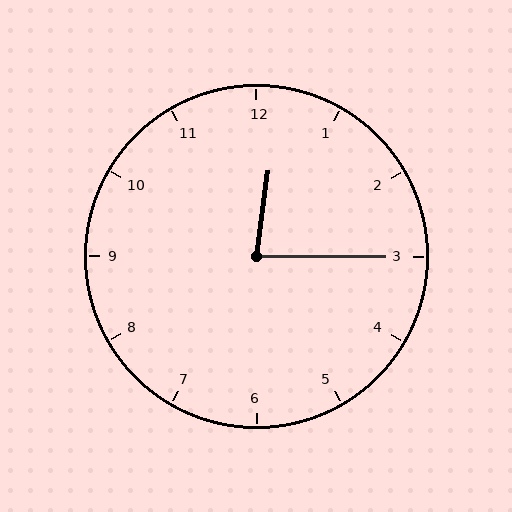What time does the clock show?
12:15.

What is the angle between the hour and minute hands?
Approximately 82 degrees.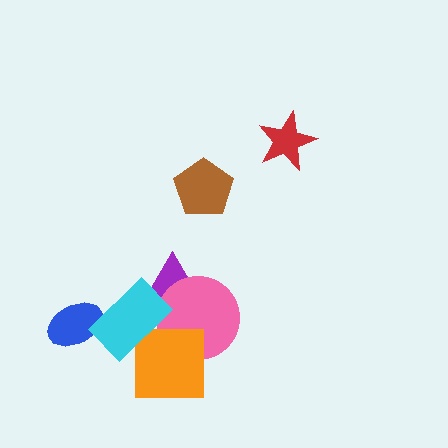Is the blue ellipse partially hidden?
Yes, it is partially covered by another shape.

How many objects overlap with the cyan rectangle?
4 objects overlap with the cyan rectangle.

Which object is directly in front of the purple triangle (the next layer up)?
The pink circle is directly in front of the purple triangle.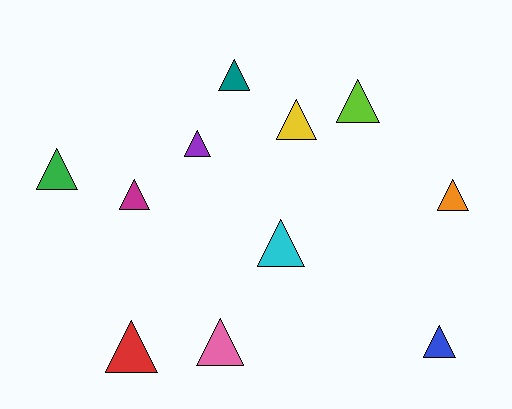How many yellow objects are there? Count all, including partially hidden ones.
There is 1 yellow object.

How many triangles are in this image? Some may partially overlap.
There are 11 triangles.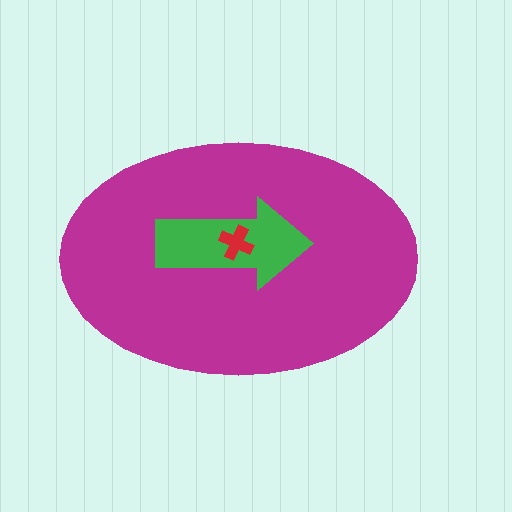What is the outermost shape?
The magenta ellipse.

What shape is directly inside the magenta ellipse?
The green arrow.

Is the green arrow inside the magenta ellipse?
Yes.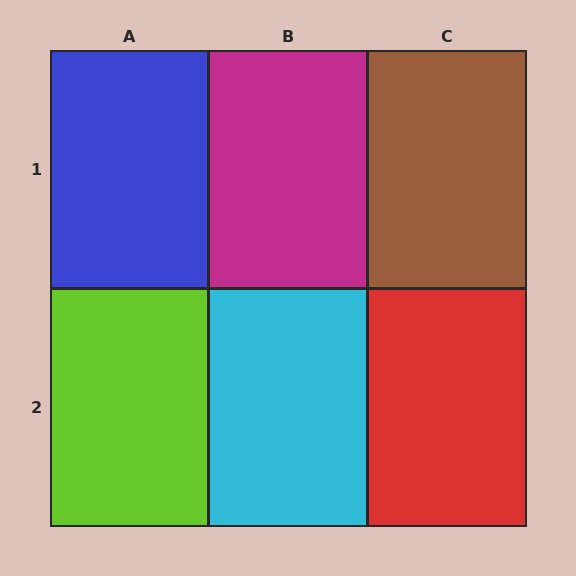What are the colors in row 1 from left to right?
Blue, magenta, brown.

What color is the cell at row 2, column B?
Cyan.